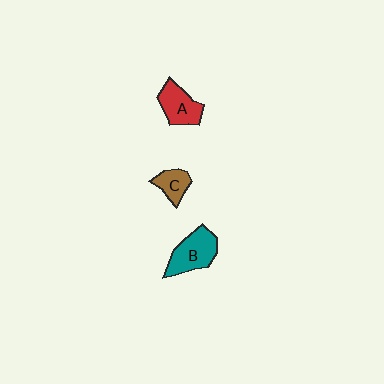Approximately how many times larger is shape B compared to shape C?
Approximately 1.9 times.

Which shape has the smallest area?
Shape C (brown).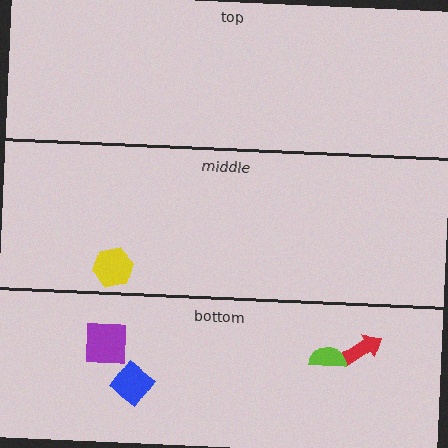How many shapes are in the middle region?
1.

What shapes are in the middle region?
The yellow hexagon.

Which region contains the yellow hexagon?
The middle region.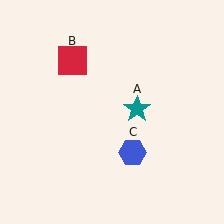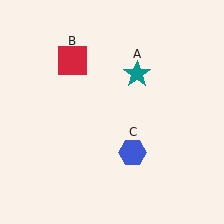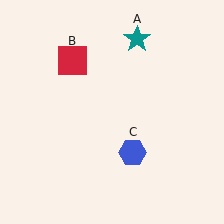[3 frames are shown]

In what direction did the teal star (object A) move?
The teal star (object A) moved up.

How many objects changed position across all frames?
1 object changed position: teal star (object A).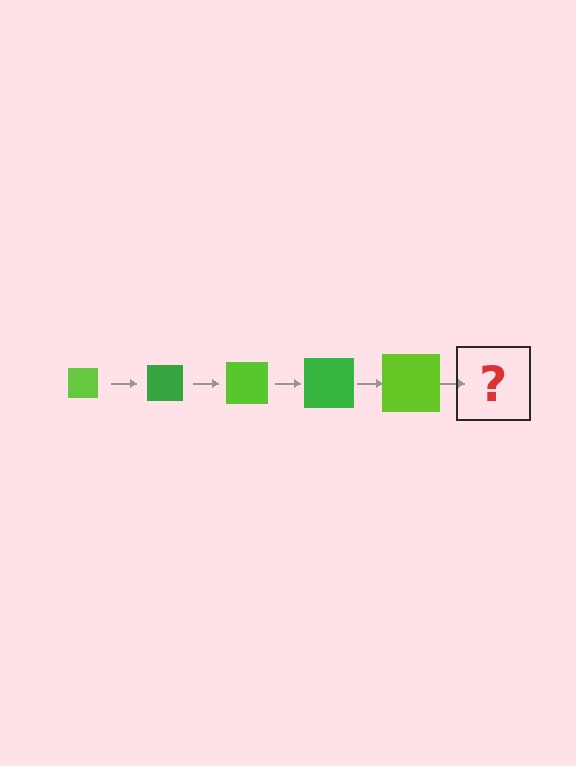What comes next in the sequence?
The next element should be a green square, larger than the previous one.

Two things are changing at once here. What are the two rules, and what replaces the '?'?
The two rules are that the square grows larger each step and the color cycles through lime and green. The '?' should be a green square, larger than the previous one.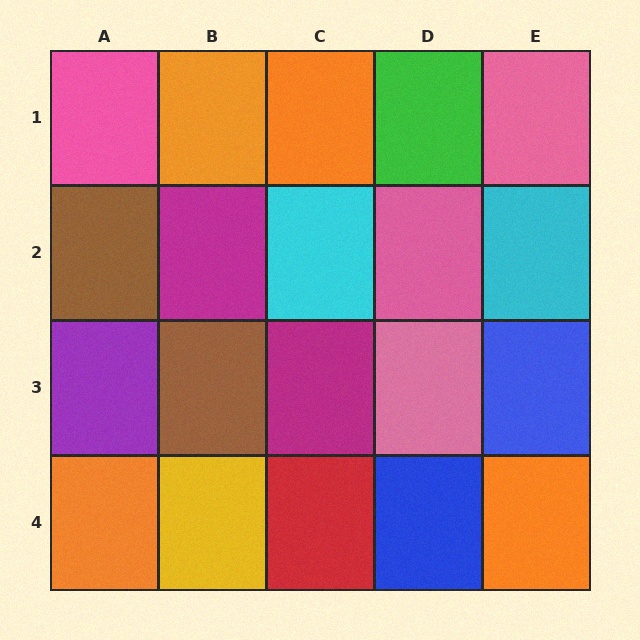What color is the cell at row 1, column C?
Orange.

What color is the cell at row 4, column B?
Yellow.